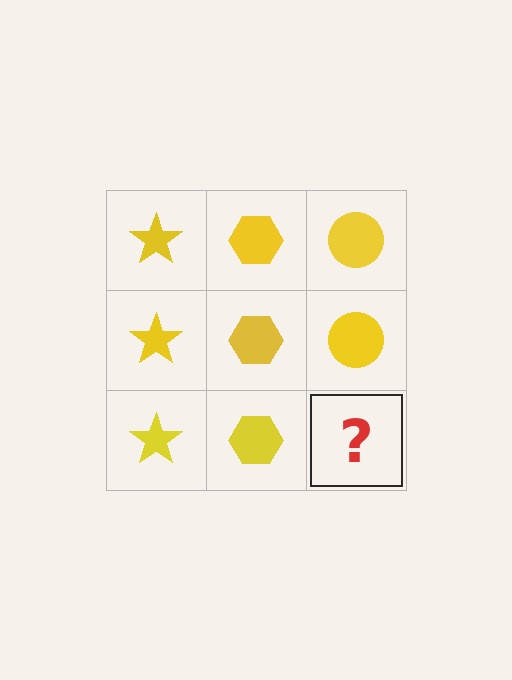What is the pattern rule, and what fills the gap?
The rule is that each column has a consistent shape. The gap should be filled with a yellow circle.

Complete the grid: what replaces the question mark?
The question mark should be replaced with a yellow circle.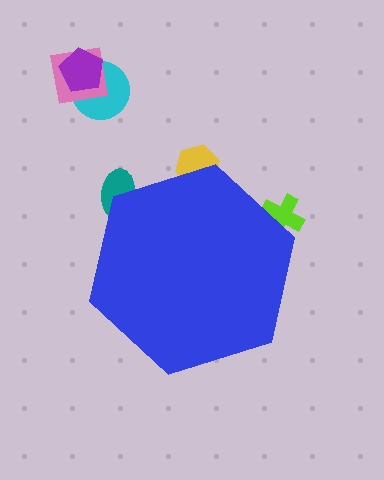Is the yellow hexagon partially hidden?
Yes, the yellow hexagon is partially hidden behind the blue hexagon.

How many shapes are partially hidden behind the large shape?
3 shapes are partially hidden.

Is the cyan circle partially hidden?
No, the cyan circle is fully visible.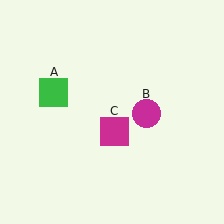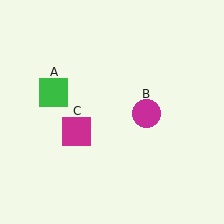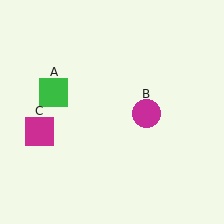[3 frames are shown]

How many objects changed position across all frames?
1 object changed position: magenta square (object C).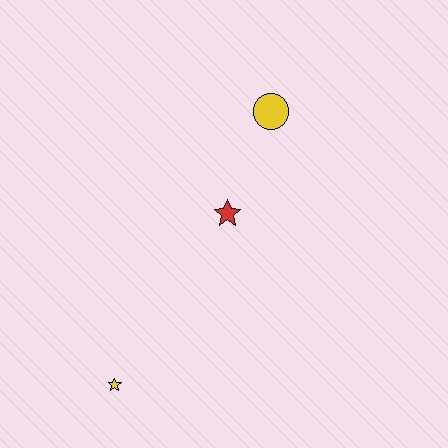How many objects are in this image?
There are 3 objects.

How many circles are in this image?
There is 1 circle.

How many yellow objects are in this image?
There are 2 yellow objects.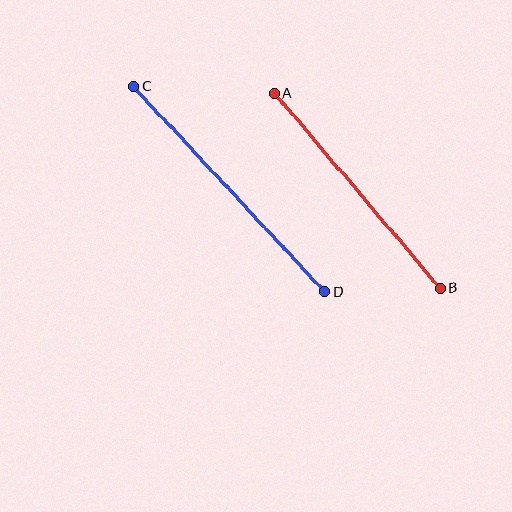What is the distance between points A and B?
The distance is approximately 255 pixels.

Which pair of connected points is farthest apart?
Points C and D are farthest apart.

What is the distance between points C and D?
The distance is approximately 280 pixels.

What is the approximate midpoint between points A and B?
The midpoint is at approximately (357, 191) pixels.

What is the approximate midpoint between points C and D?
The midpoint is at approximately (229, 189) pixels.